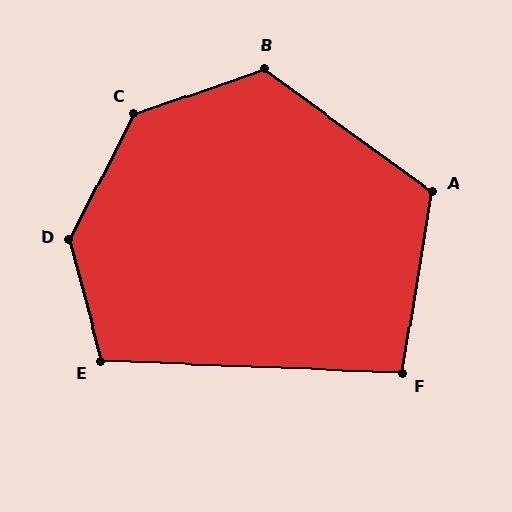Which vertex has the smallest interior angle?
F, at approximately 97 degrees.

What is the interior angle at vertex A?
Approximately 117 degrees (obtuse).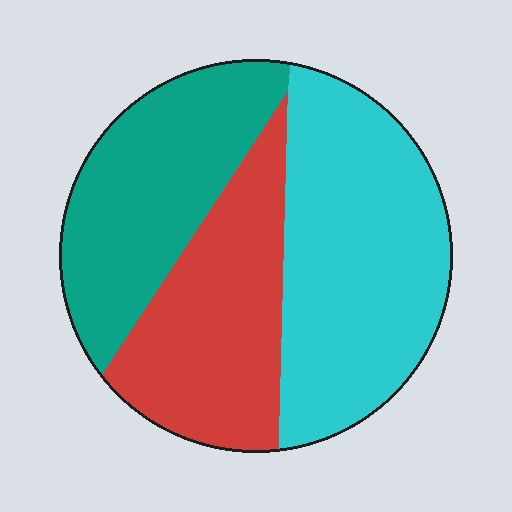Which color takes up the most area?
Cyan, at roughly 40%.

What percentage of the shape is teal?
Teal takes up between a quarter and a half of the shape.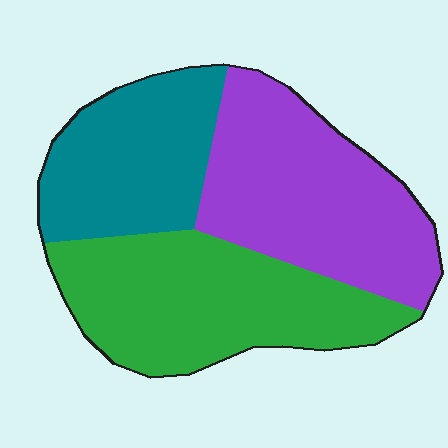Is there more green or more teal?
Green.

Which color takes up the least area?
Teal, at roughly 25%.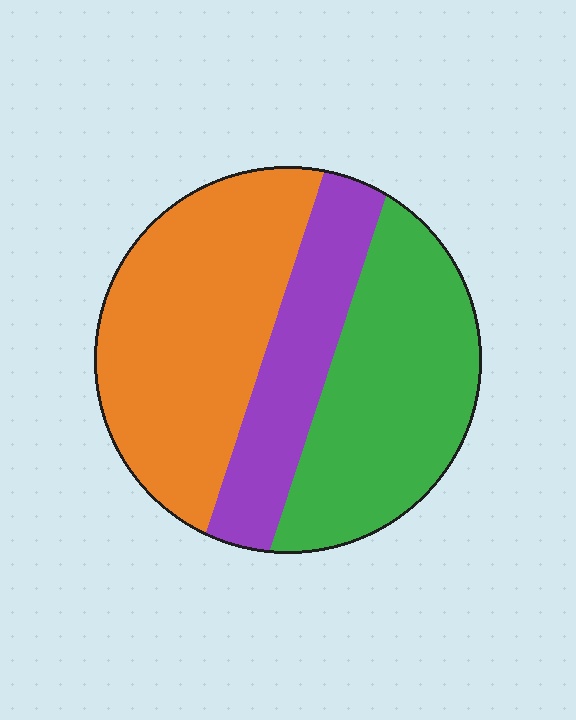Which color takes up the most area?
Orange, at roughly 40%.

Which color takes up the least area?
Purple, at roughly 20%.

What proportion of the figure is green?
Green covers around 35% of the figure.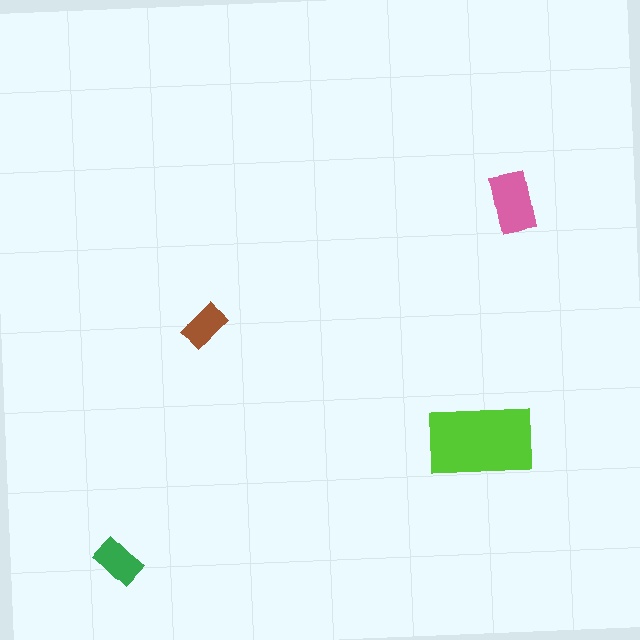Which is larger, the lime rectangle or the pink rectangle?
The lime one.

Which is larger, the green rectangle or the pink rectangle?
The pink one.